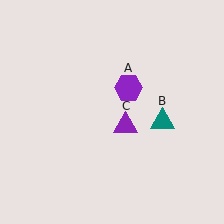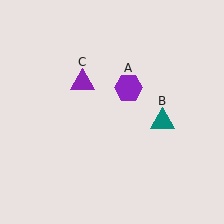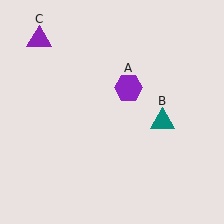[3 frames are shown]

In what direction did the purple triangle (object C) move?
The purple triangle (object C) moved up and to the left.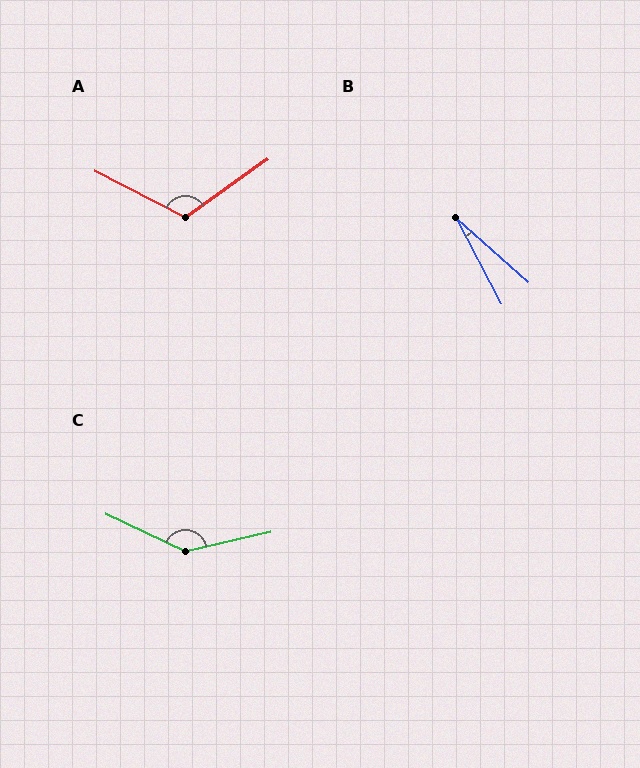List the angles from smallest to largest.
B (20°), A (117°), C (142°).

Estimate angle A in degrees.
Approximately 117 degrees.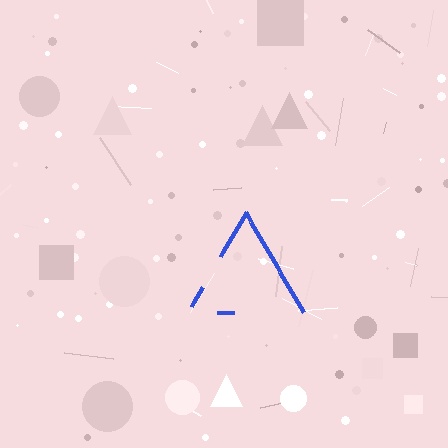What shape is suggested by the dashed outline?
The dashed outline suggests a triangle.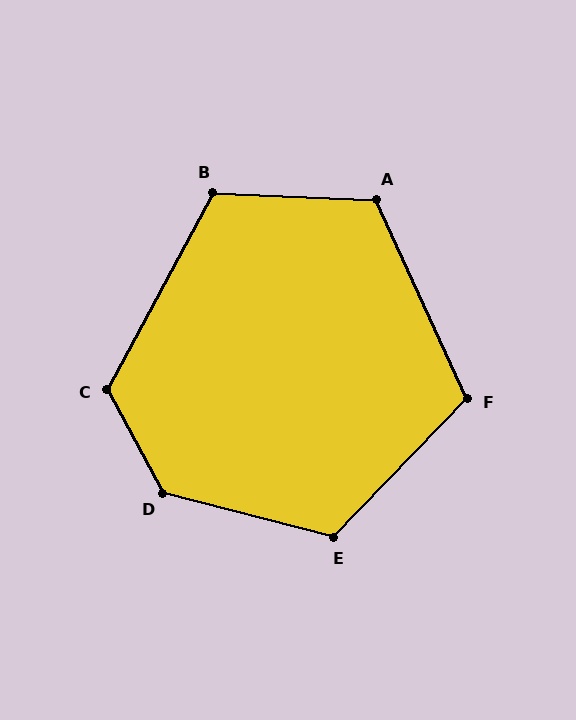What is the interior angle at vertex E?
Approximately 119 degrees (obtuse).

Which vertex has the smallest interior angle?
F, at approximately 112 degrees.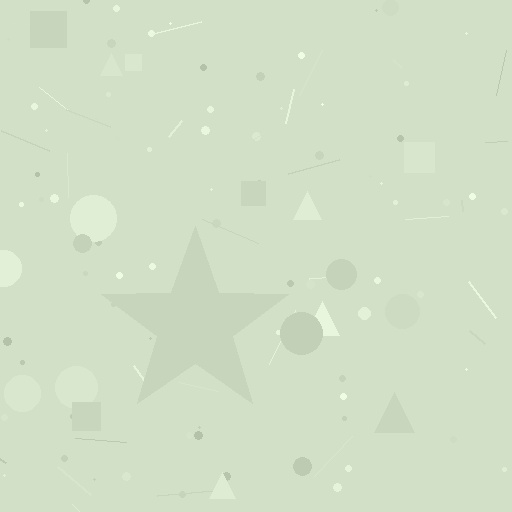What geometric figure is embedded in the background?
A star is embedded in the background.